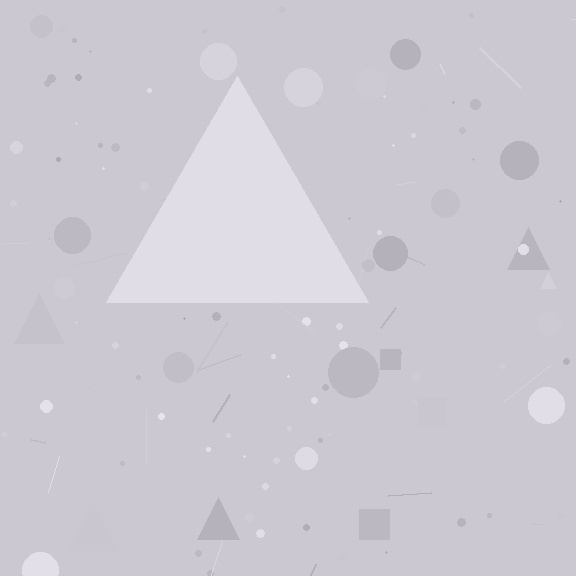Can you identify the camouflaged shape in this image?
The camouflaged shape is a triangle.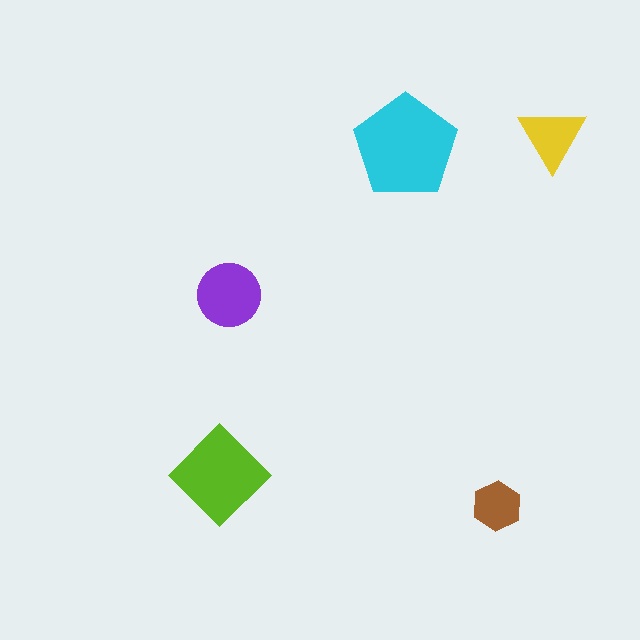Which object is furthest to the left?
The lime diamond is leftmost.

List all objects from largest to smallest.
The cyan pentagon, the lime diamond, the purple circle, the yellow triangle, the brown hexagon.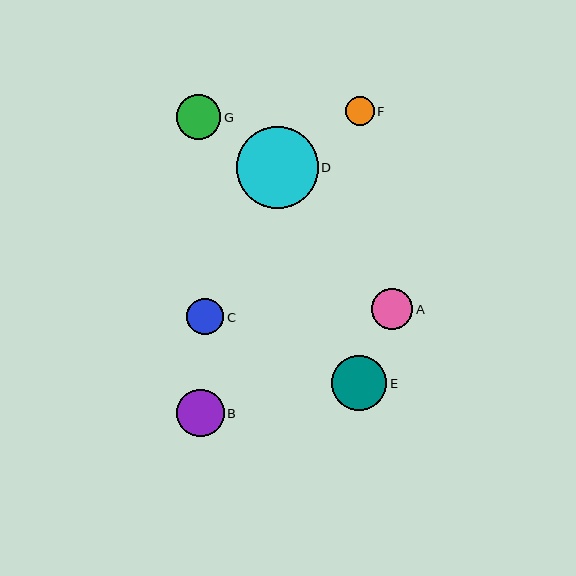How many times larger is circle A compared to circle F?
Circle A is approximately 1.4 times the size of circle F.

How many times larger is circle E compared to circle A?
Circle E is approximately 1.3 times the size of circle A.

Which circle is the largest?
Circle D is the largest with a size of approximately 82 pixels.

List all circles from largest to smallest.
From largest to smallest: D, E, B, G, A, C, F.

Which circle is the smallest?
Circle F is the smallest with a size of approximately 28 pixels.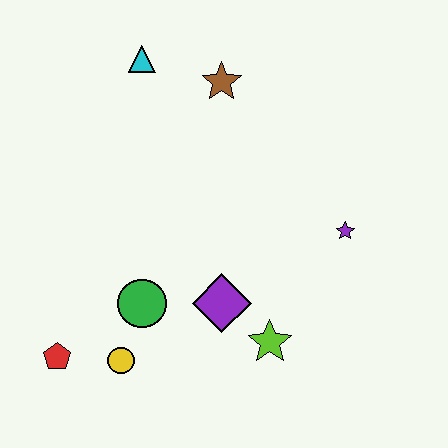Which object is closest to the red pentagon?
The yellow circle is closest to the red pentagon.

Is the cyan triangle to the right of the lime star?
No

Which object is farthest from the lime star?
The cyan triangle is farthest from the lime star.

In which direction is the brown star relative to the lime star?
The brown star is above the lime star.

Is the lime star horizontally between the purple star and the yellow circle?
Yes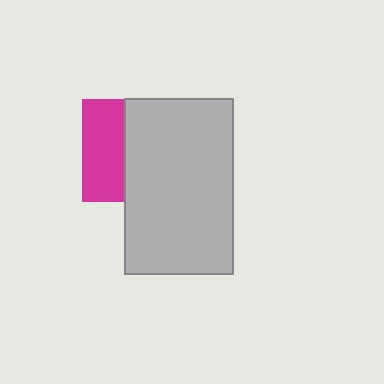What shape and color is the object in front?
The object in front is a light gray rectangle.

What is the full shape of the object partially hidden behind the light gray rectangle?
The partially hidden object is a magenta square.